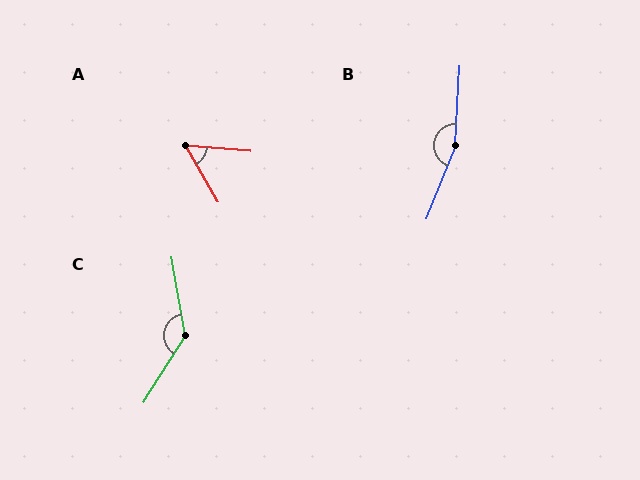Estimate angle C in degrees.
Approximately 138 degrees.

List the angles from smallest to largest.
A (55°), C (138°), B (162°).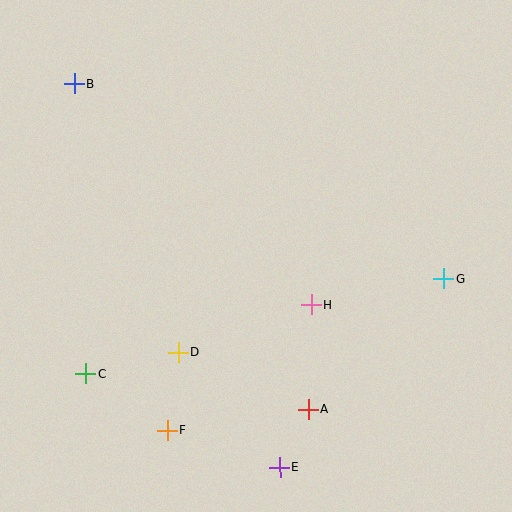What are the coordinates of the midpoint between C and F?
The midpoint between C and F is at (127, 402).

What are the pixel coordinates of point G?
Point G is at (444, 278).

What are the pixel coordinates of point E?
Point E is at (280, 467).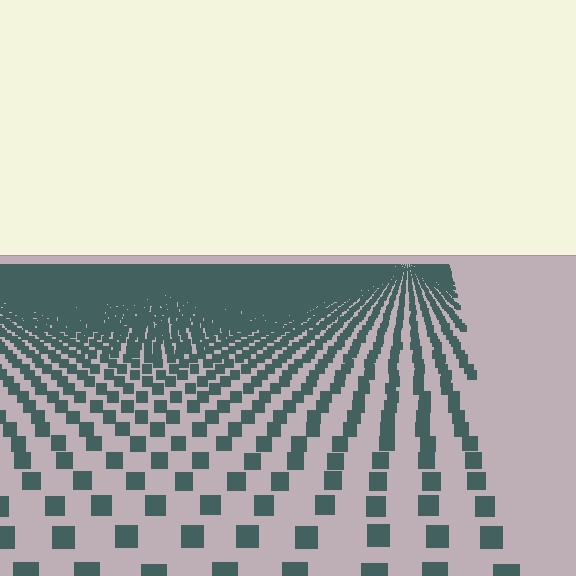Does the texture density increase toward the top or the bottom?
Density increases toward the top.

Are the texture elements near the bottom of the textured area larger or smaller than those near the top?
Larger. Near the bottom, elements are closer to the viewer and appear at a bigger on-screen size.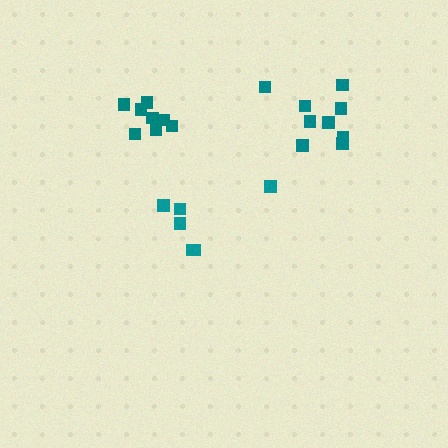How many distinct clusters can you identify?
There are 3 distinct clusters.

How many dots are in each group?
Group 1: 6 dots, Group 2: 9 dots, Group 3: 8 dots (23 total).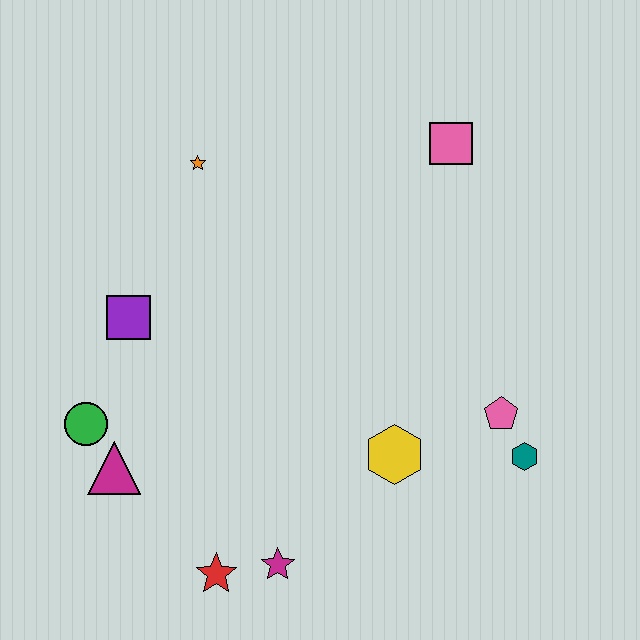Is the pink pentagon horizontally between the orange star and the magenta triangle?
No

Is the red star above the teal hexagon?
No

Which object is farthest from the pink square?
The red star is farthest from the pink square.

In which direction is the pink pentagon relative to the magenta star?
The pink pentagon is to the right of the magenta star.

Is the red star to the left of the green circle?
No